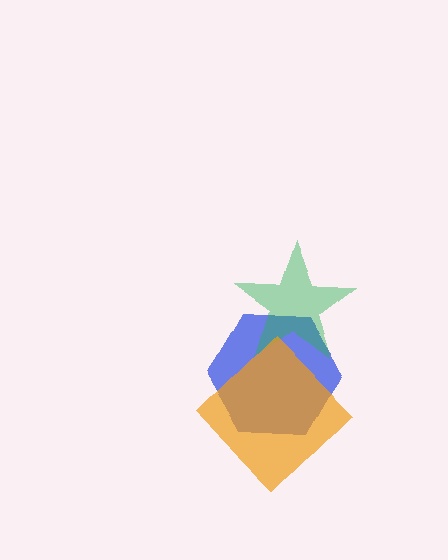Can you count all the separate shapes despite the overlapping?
Yes, there are 3 separate shapes.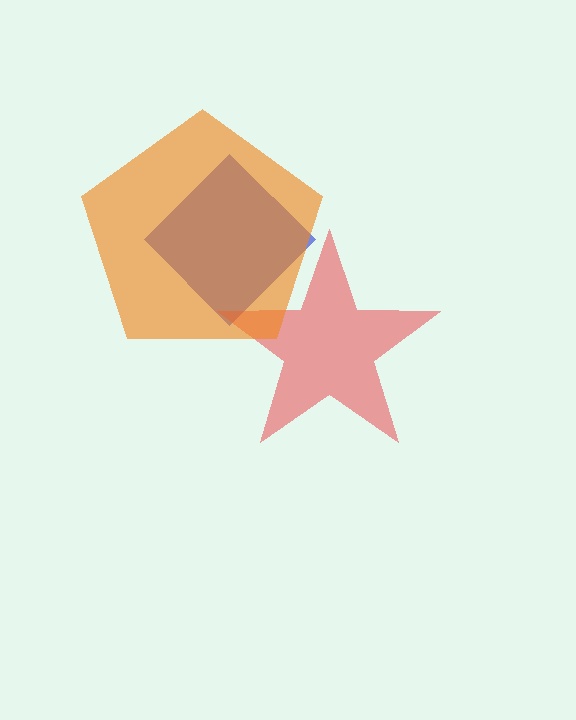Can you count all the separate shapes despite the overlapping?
Yes, there are 3 separate shapes.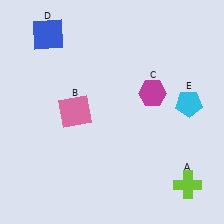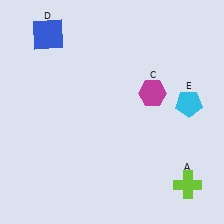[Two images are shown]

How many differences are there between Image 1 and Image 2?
There is 1 difference between the two images.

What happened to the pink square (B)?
The pink square (B) was removed in Image 2. It was in the top-left area of Image 1.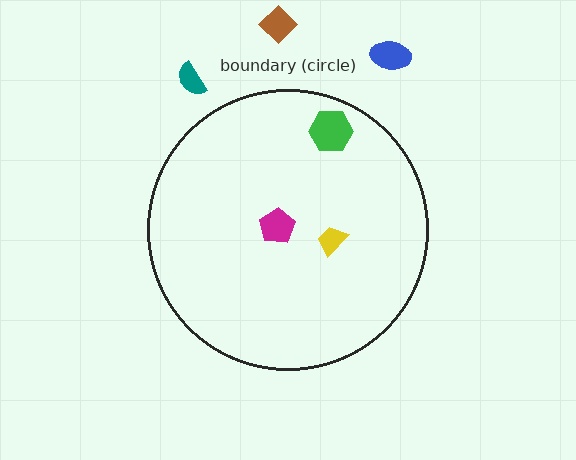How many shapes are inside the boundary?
3 inside, 3 outside.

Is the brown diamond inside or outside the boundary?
Outside.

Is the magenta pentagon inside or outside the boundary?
Inside.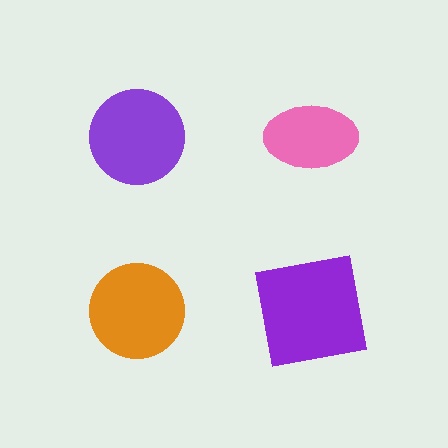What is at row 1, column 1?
A purple circle.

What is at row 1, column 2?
A pink ellipse.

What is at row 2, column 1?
An orange circle.